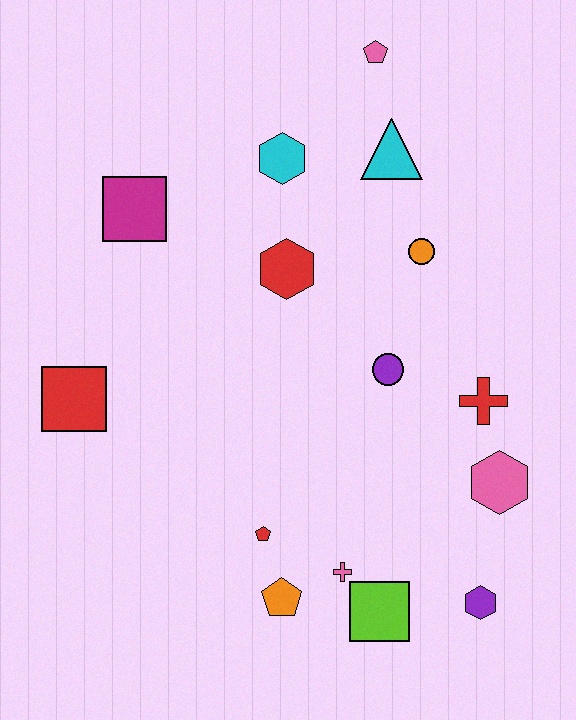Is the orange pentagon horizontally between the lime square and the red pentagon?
Yes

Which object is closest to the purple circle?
The red cross is closest to the purple circle.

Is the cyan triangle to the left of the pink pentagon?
No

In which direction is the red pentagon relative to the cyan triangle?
The red pentagon is below the cyan triangle.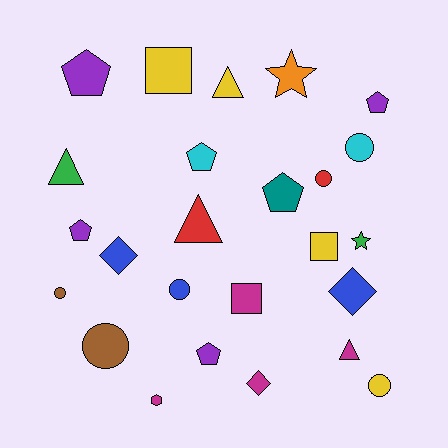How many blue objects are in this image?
There are 3 blue objects.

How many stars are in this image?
There are 2 stars.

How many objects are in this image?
There are 25 objects.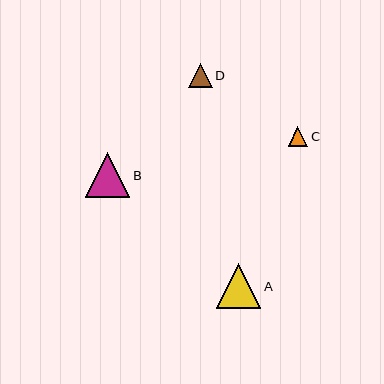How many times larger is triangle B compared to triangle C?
Triangle B is approximately 2.2 times the size of triangle C.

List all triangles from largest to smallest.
From largest to smallest: A, B, D, C.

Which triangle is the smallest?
Triangle C is the smallest with a size of approximately 20 pixels.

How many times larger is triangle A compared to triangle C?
Triangle A is approximately 2.3 times the size of triangle C.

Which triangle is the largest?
Triangle A is the largest with a size of approximately 44 pixels.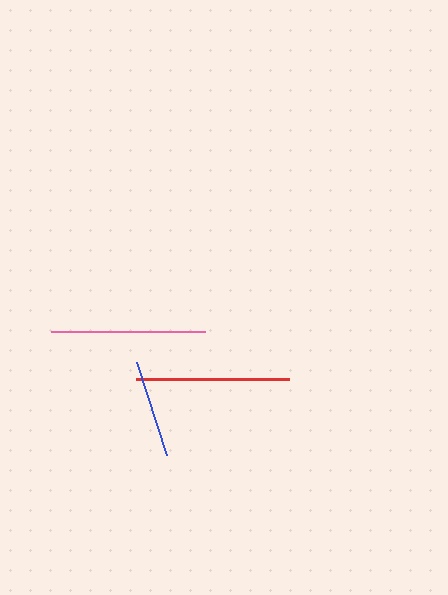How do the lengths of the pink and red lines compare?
The pink and red lines are approximately the same length.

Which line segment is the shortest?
The blue line is the shortest at approximately 98 pixels.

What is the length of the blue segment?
The blue segment is approximately 98 pixels long.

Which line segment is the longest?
The pink line is the longest at approximately 154 pixels.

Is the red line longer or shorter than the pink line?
The pink line is longer than the red line.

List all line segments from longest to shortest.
From longest to shortest: pink, red, blue.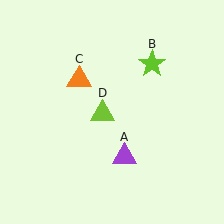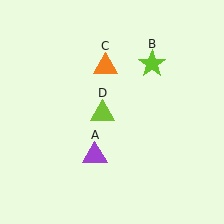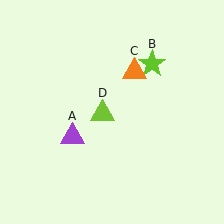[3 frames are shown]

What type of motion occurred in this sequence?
The purple triangle (object A), orange triangle (object C) rotated clockwise around the center of the scene.